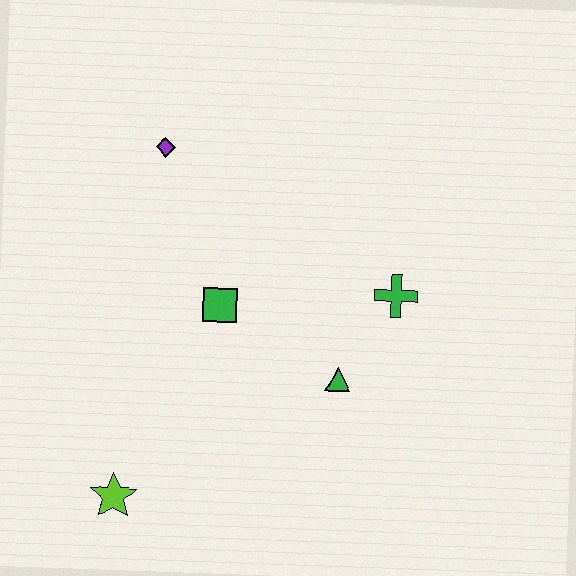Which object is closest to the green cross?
The green triangle is closest to the green cross.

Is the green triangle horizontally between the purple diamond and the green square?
No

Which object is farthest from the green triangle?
The purple diamond is farthest from the green triangle.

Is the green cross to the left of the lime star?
No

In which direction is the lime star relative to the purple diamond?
The lime star is below the purple diamond.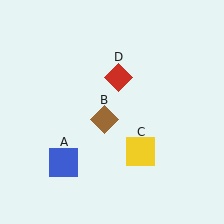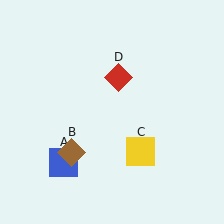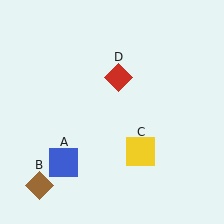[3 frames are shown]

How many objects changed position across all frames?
1 object changed position: brown diamond (object B).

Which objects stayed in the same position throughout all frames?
Blue square (object A) and yellow square (object C) and red diamond (object D) remained stationary.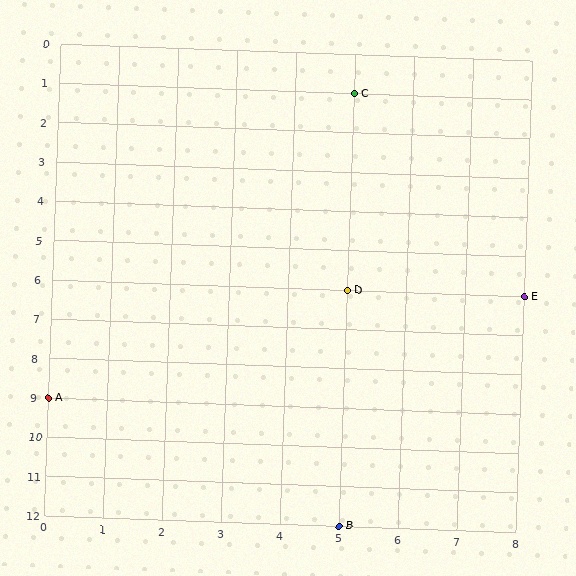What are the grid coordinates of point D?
Point D is at grid coordinates (5, 6).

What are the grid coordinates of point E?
Point E is at grid coordinates (8, 6).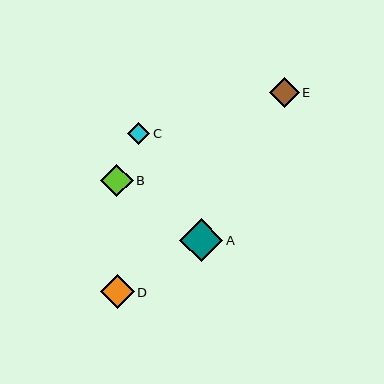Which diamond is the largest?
Diamond A is the largest with a size of approximately 43 pixels.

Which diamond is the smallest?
Diamond C is the smallest with a size of approximately 22 pixels.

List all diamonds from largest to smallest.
From largest to smallest: A, D, B, E, C.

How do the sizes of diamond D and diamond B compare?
Diamond D and diamond B are approximately the same size.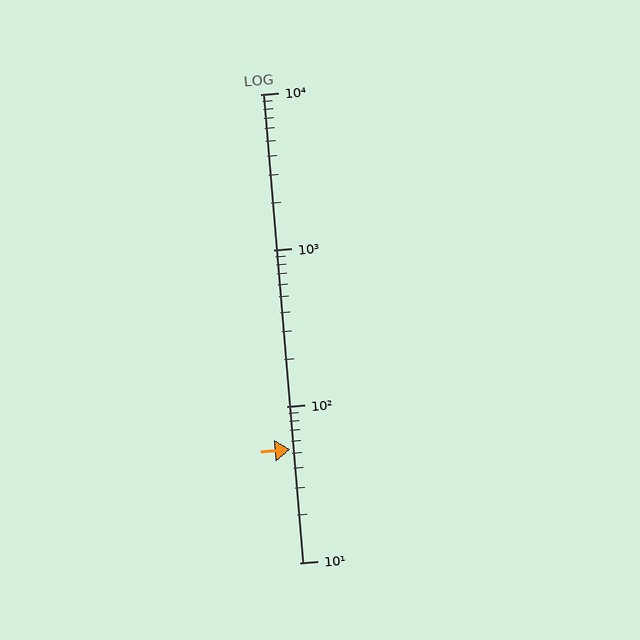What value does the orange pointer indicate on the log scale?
The pointer indicates approximately 53.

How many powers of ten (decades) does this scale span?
The scale spans 3 decades, from 10 to 10000.